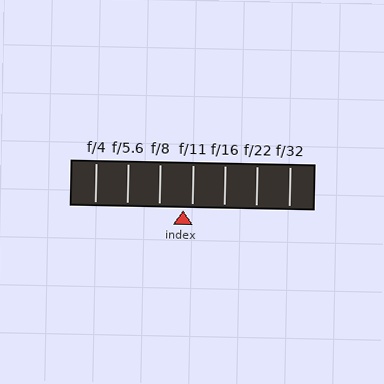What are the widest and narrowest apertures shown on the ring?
The widest aperture shown is f/4 and the narrowest is f/32.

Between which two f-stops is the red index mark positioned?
The index mark is between f/8 and f/11.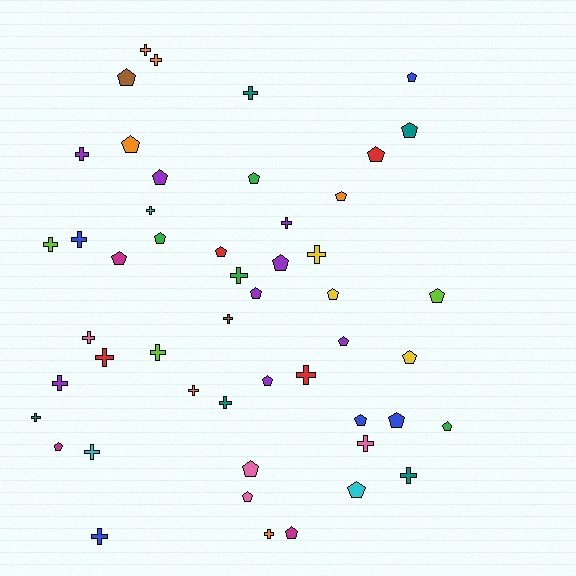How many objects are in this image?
There are 50 objects.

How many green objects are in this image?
There are 4 green objects.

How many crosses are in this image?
There are 24 crosses.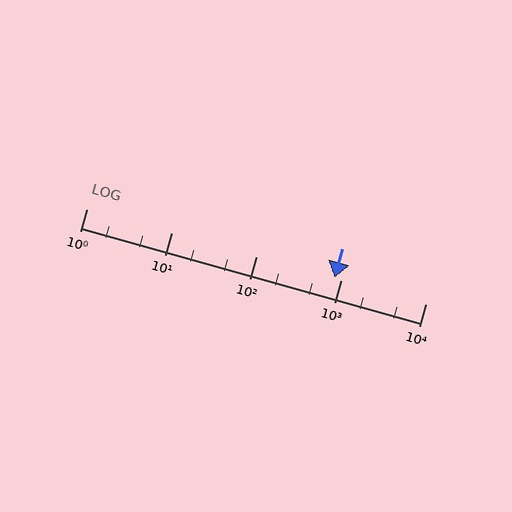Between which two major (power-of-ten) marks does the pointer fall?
The pointer is between 100 and 1000.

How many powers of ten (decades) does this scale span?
The scale spans 4 decades, from 1 to 10000.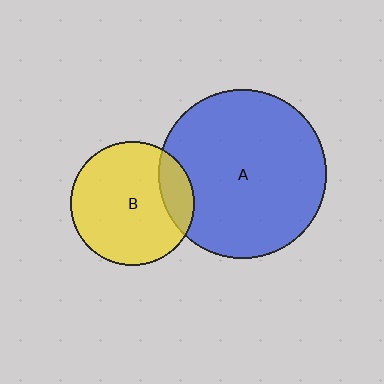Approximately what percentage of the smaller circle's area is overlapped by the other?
Approximately 15%.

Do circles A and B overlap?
Yes.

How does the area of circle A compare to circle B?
Approximately 1.9 times.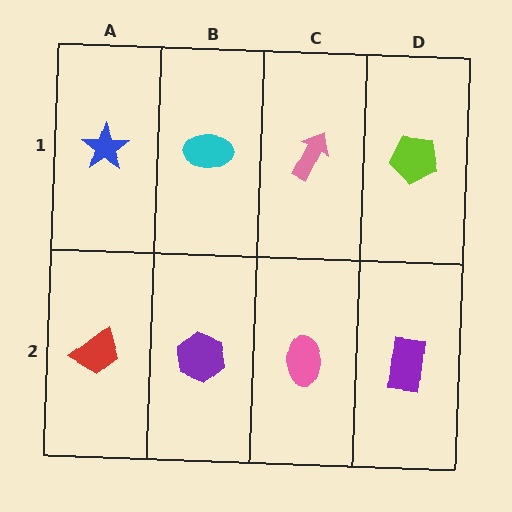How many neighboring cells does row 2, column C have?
3.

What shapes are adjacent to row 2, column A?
A blue star (row 1, column A), a purple hexagon (row 2, column B).